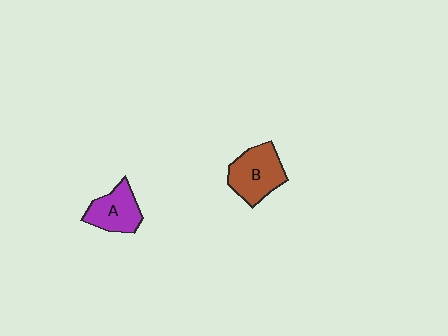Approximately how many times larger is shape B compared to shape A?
Approximately 1.2 times.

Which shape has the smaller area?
Shape A (purple).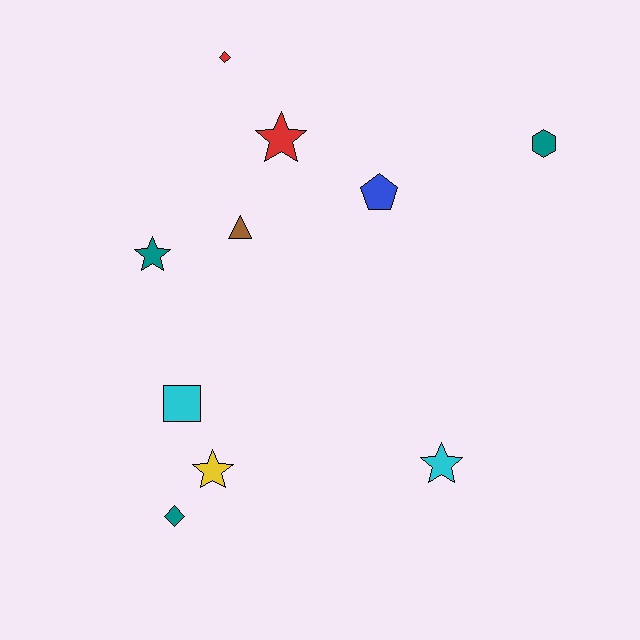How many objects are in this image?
There are 10 objects.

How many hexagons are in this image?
There is 1 hexagon.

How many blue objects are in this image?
There is 1 blue object.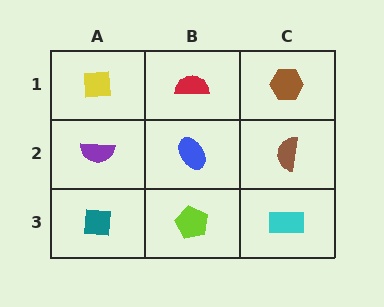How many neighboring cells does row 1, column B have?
3.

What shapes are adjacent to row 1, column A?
A purple semicircle (row 2, column A), a red semicircle (row 1, column B).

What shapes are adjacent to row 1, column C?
A brown semicircle (row 2, column C), a red semicircle (row 1, column B).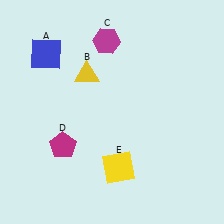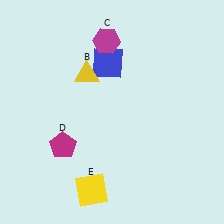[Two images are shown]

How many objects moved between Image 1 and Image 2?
2 objects moved between the two images.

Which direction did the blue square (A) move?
The blue square (A) moved right.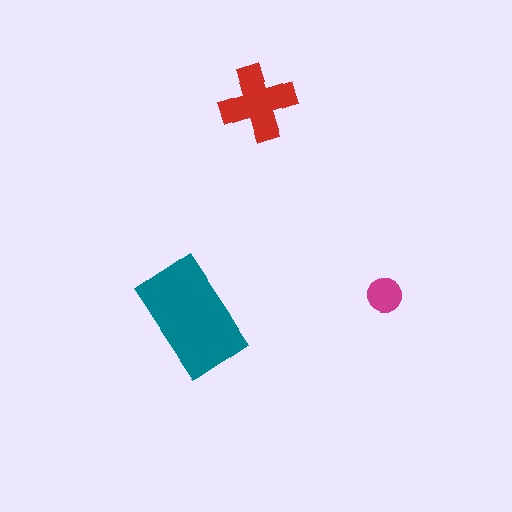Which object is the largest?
The teal rectangle.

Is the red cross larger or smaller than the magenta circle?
Larger.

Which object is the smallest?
The magenta circle.